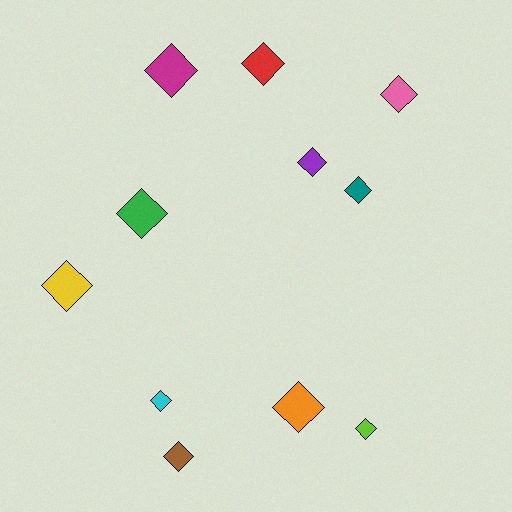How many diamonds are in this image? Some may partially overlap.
There are 11 diamonds.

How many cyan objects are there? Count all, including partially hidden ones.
There is 1 cyan object.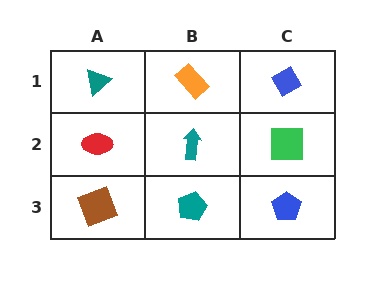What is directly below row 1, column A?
A red ellipse.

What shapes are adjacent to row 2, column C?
A blue diamond (row 1, column C), a blue pentagon (row 3, column C), a teal arrow (row 2, column B).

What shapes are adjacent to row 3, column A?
A red ellipse (row 2, column A), a teal pentagon (row 3, column B).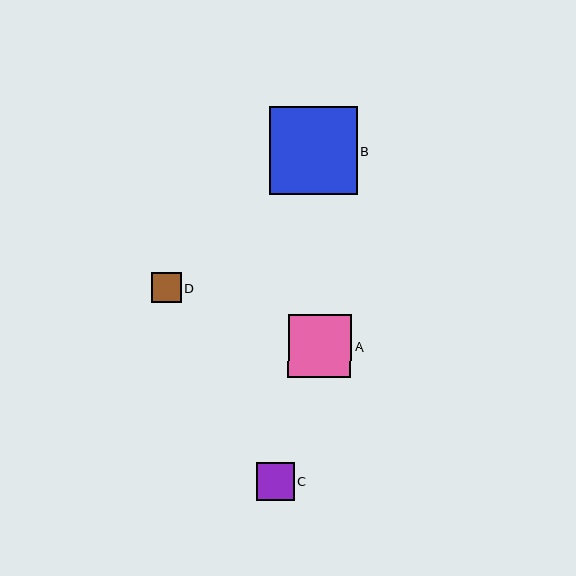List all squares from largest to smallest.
From largest to smallest: B, A, C, D.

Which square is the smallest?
Square D is the smallest with a size of approximately 30 pixels.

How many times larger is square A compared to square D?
Square A is approximately 2.1 times the size of square D.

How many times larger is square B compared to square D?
Square B is approximately 2.9 times the size of square D.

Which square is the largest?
Square B is the largest with a size of approximately 88 pixels.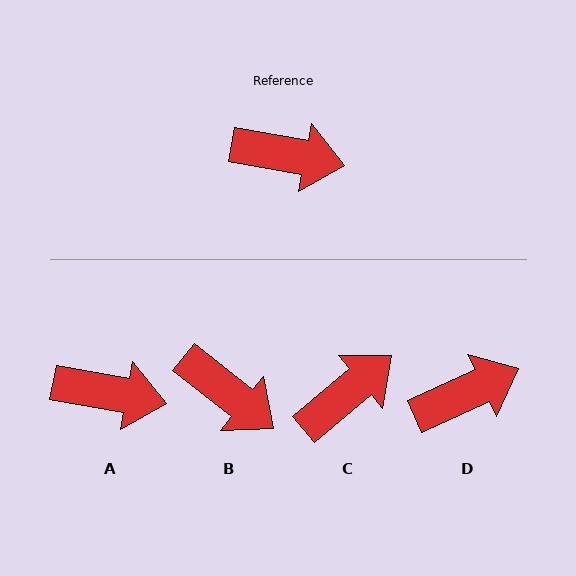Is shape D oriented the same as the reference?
No, it is off by about 35 degrees.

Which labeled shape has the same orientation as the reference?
A.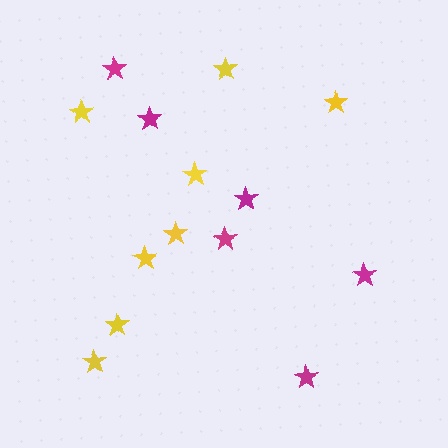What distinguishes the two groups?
There are 2 groups: one group of magenta stars (6) and one group of yellow stars (8).